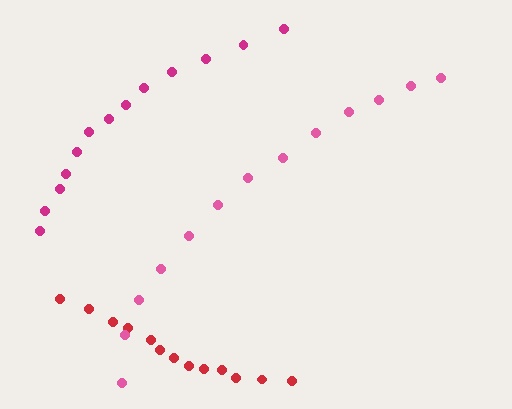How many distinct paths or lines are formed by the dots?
There are 3 distinct paths.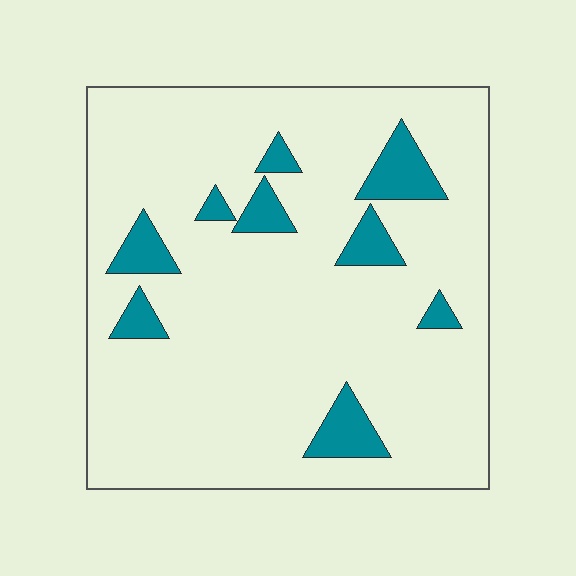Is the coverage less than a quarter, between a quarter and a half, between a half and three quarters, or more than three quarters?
Less than a quarter.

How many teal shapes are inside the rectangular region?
9.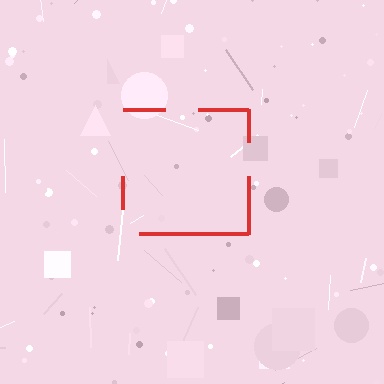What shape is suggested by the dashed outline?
The dashed outline suggests a square.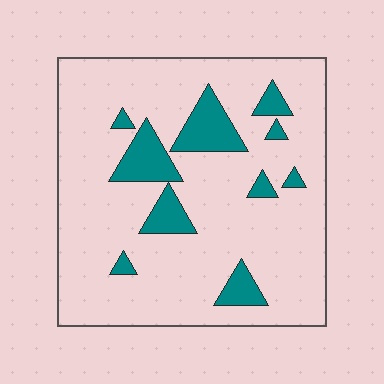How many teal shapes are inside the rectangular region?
10.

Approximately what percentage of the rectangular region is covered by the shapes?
Approximately 15%.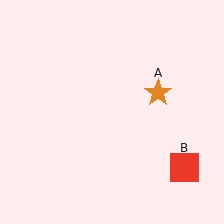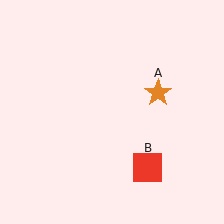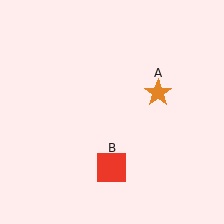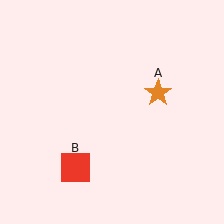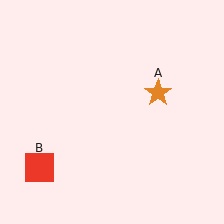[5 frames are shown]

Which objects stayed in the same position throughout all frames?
Orange star (object A) remained stationary.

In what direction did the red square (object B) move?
The red square (object B) moved left.